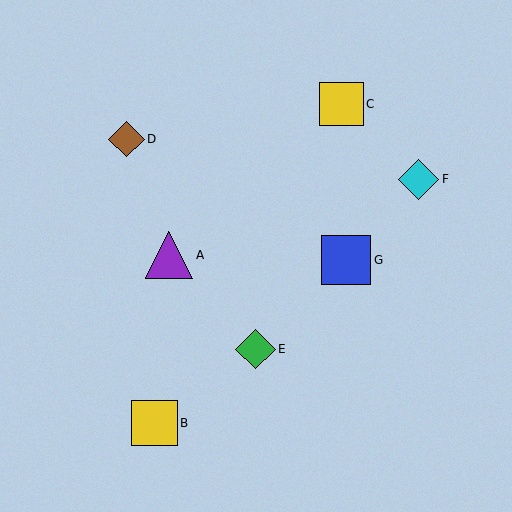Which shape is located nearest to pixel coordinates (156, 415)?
The yellow square (labeled B) at (154, 423) is nearest to that location.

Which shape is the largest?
The blue square (labeled G) is the largest.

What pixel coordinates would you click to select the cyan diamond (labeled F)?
Click at (418, 179) to select the cyan diamond F.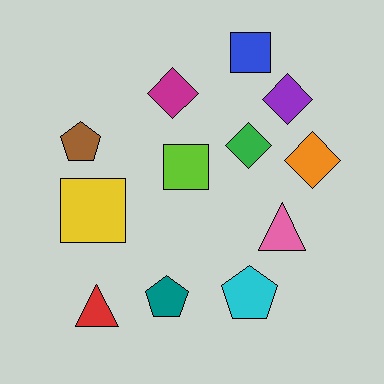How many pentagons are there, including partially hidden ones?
There are 3 pentagons.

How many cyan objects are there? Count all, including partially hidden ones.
There is 1 cyan object.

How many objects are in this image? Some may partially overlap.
There are 12 objects.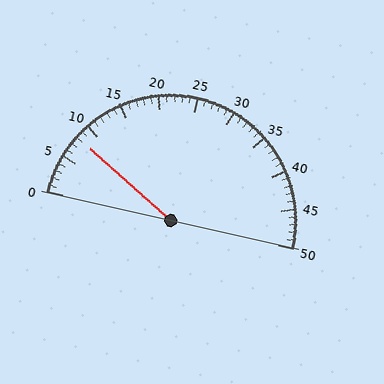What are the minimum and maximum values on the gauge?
The gauge ranges from 0 to 50.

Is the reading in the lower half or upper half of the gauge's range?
The reading is in the lower half of the range (0 to 50).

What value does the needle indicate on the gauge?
The needle indicates approximately 8.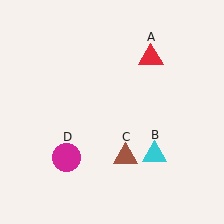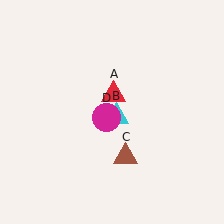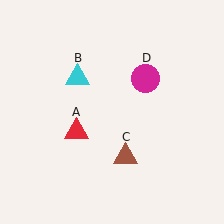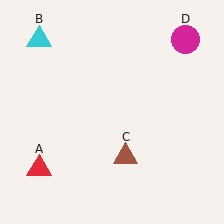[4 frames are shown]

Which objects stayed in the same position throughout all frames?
Brown triangle (object C) remained stationary.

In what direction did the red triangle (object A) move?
The red triangle (object A) moved down and to the left.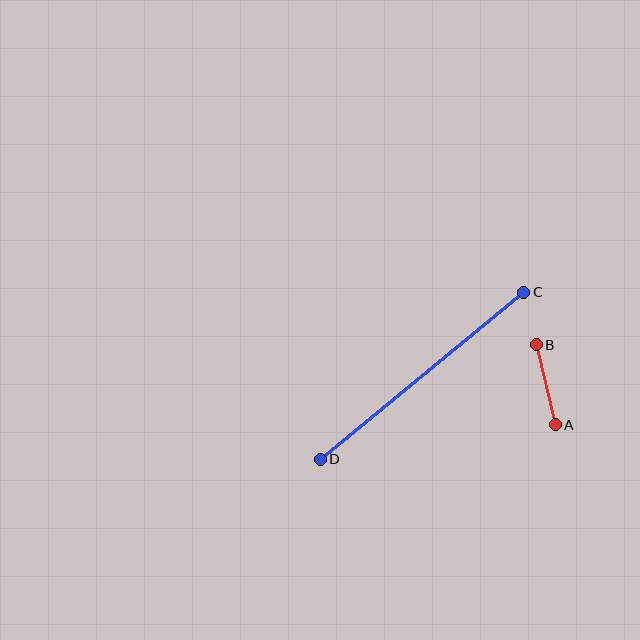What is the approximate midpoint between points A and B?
The midpoint is at approximately (546, 385) pixels.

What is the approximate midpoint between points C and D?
The midpoint is at approximately (422, 376) pixels.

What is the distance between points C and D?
The distance is approximately 263 pixels.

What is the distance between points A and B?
The distance is approximately 82 pixels.